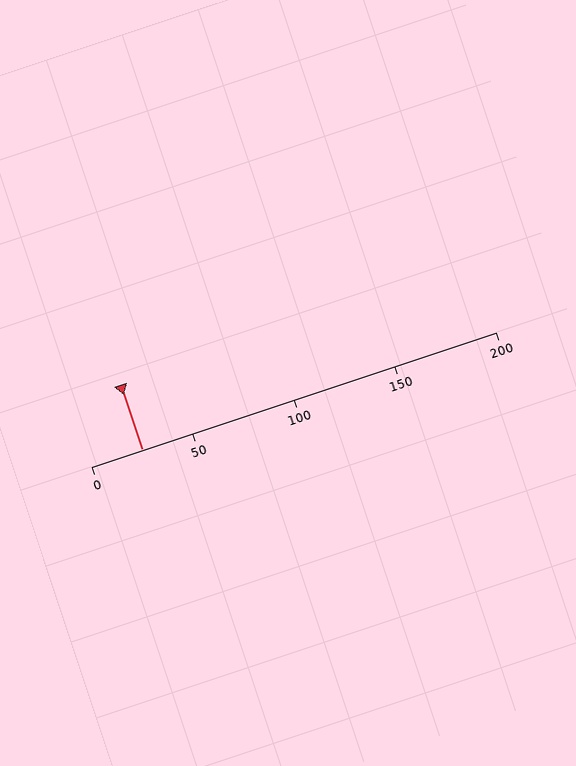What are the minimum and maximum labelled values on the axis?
The axis runs from 0 to 200.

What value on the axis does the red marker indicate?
The marker indicates approximately 25.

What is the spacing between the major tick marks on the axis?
The major ticks are spaced 50 apart.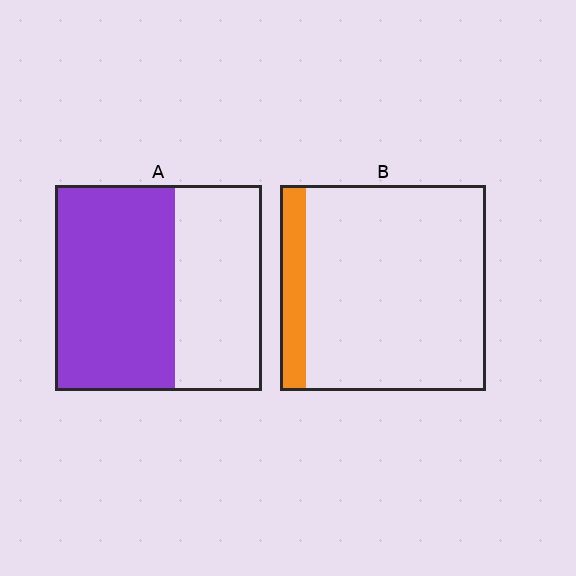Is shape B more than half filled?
No.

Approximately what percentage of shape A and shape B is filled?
A is approximately 60% and B is approximately 15%.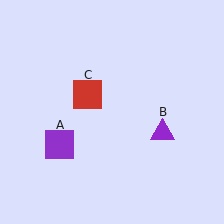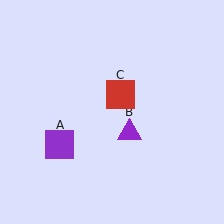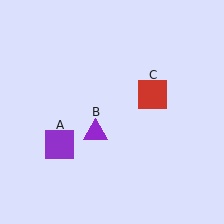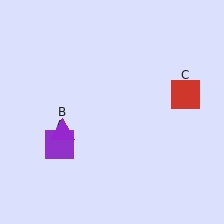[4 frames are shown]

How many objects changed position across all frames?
2 objects changed position: purple triangle (object B), red square (object C).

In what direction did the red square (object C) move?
The red square (object C) moved right.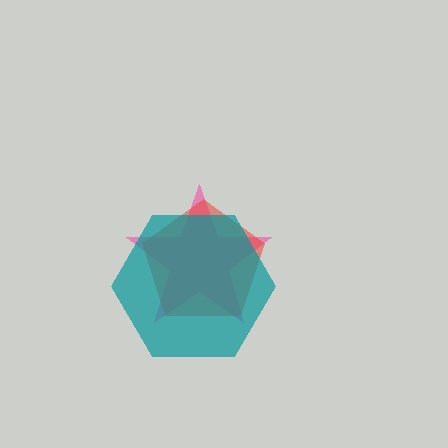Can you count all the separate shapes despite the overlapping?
Yes, there are 3 separate shapes.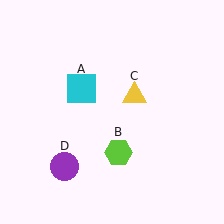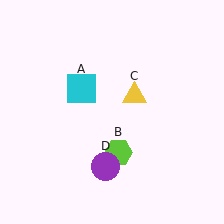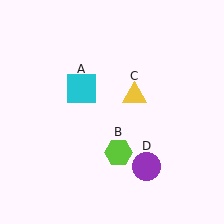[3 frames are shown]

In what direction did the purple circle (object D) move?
The purple circle (object D) moved right.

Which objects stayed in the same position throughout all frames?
Cyan square (object A) and lime hexagon (object B) and yellow triangle (object C) remained stationary.